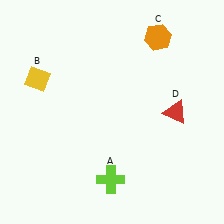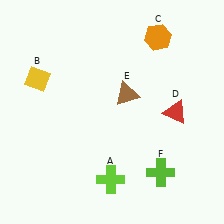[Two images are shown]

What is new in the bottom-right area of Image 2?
A lime cross (F) was added in the bottom-right area of Image 2.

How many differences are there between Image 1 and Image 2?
There are 2 differences between the two images.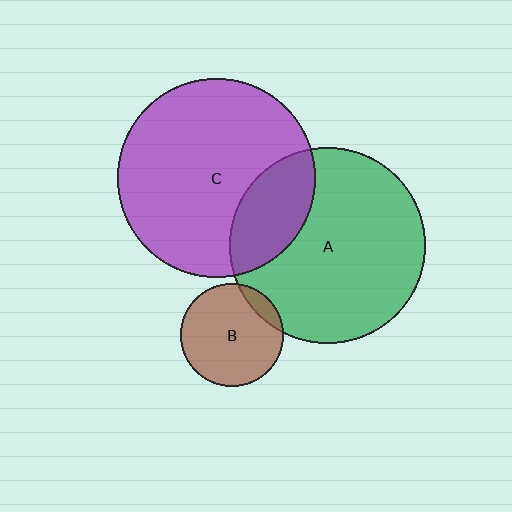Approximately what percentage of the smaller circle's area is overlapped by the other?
Approximately 10%.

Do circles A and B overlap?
Yes.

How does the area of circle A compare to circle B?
Approximately 3.6 times.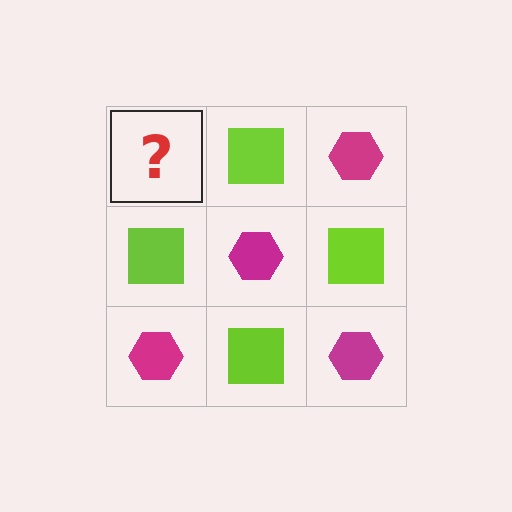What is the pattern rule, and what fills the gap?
The rule is that it alternates magenta hexagon and lime square in a checkerboard pattern. The gap should be filled with a magenta hexagon.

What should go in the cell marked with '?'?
The missing cell should contain a magenta hexagon.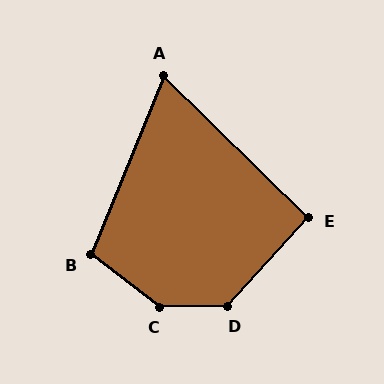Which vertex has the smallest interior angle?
A, at approximately 68 degrees.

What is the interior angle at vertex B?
Approximately 105 degrees (obtuse).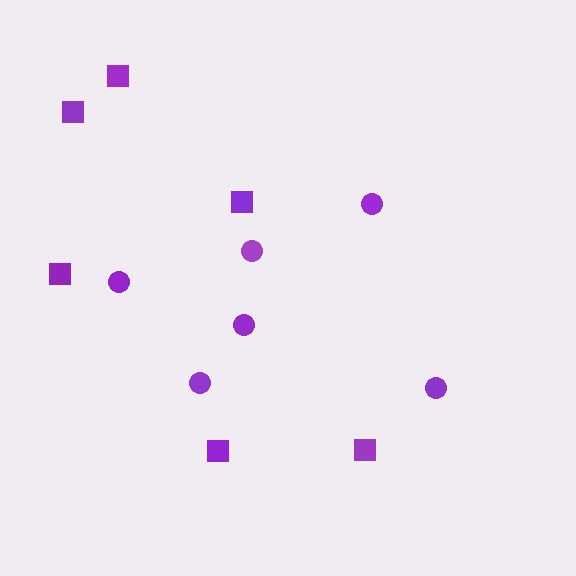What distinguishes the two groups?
There are 2 groups: one group of squares (6) and one group of circles (6).